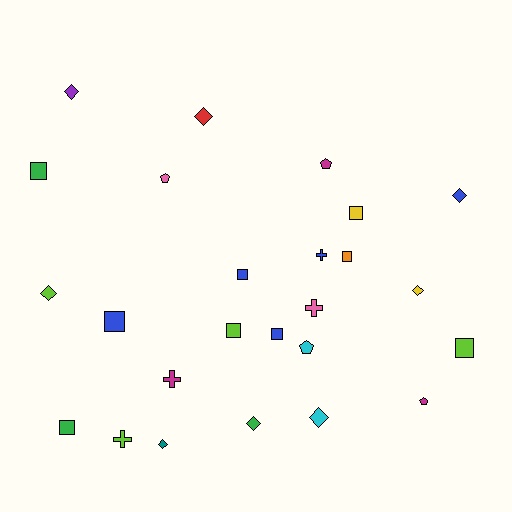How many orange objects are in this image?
There is 1 orange object.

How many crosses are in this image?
There are 4 crosses.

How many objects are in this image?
There are 25 objects.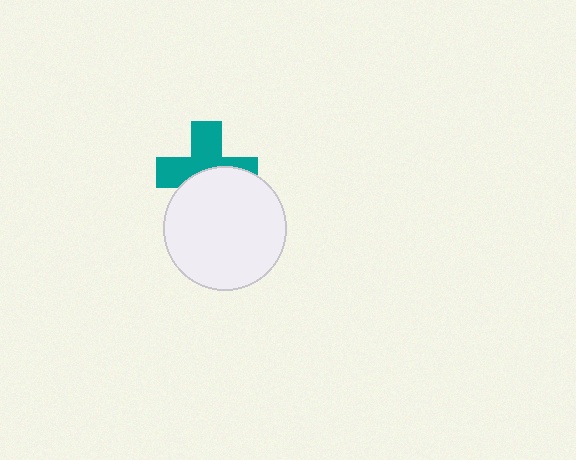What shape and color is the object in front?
The object in front is a white circle.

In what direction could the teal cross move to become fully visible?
The teal cross could move up. That would shift it out from behind the white circle entirely.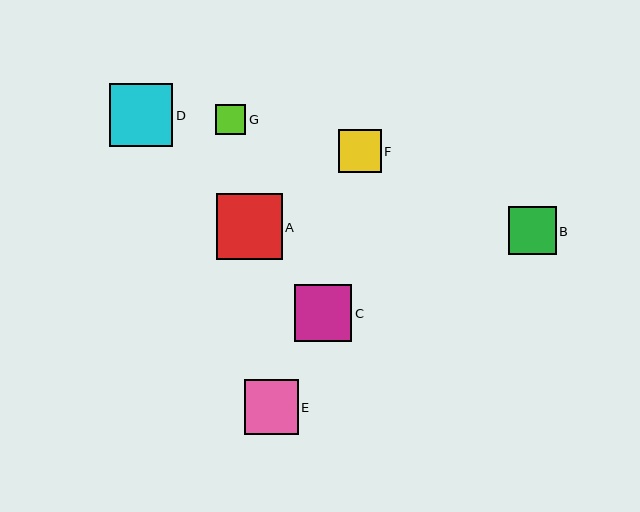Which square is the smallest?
Square G is the smallest with a size of approximately 30 pixels.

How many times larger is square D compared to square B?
Square D is approximately 1.3 times the size of square B.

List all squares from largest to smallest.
From largest to smallest: A, D, C, E, B, F, G.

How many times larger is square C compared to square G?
Square C is approximately 1.9 times the size of square G.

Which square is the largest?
Square A is the largest with a size of approximately 66 pixels.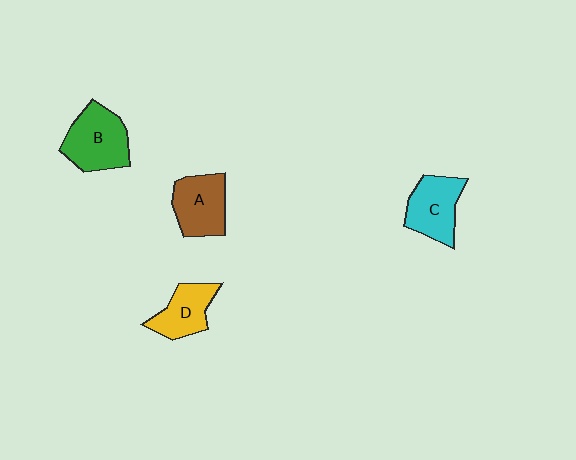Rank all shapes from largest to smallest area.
From largest to smallest: B (green), A (brown), C (cyan), D (yellow).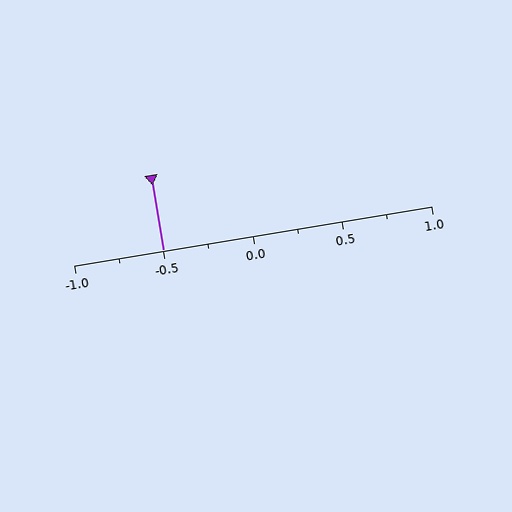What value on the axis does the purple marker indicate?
The marker indicates approximately -0.5.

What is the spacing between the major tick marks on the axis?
The major ticks are spaced 0.5 apart.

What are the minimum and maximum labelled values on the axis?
The axis runs from -1.0 to 1.0.